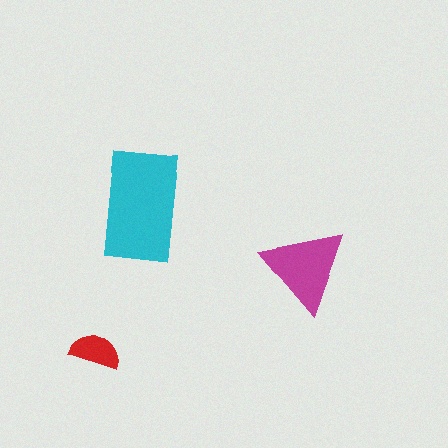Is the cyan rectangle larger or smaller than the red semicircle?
Larger.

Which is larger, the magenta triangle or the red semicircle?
The magenta triangle.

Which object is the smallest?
The red semicircle.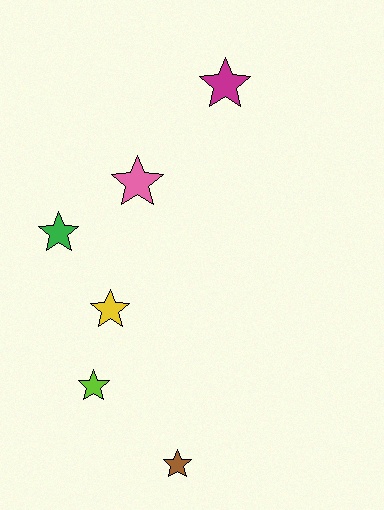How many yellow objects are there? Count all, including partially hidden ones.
There is 1 yellow object.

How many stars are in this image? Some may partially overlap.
There are 6 stars.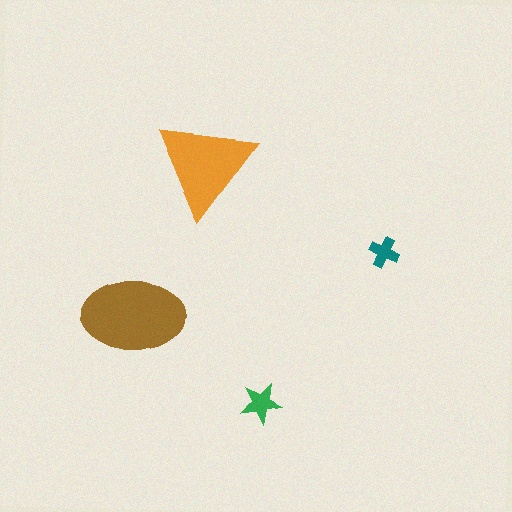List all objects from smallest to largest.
The teal cross, the green star, the orange triangle, the brown ellipse.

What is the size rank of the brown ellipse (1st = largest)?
1st.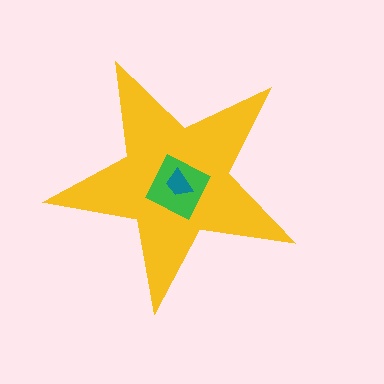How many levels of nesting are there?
3.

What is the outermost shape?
The yellow star.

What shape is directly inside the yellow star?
The green diamond.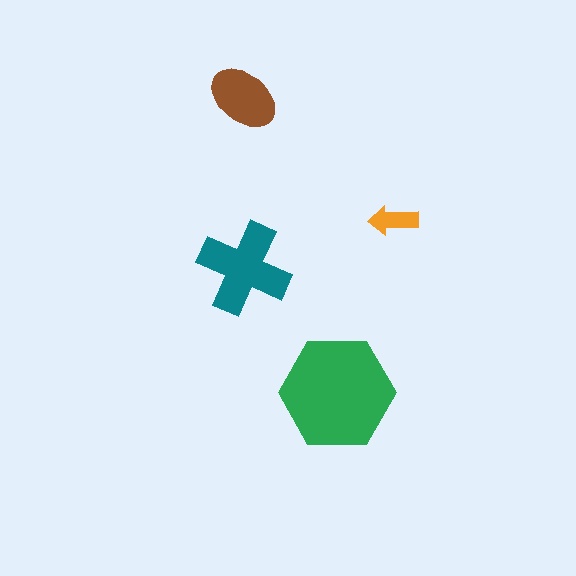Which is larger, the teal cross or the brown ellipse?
The teal cross.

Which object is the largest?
The green hexagon.